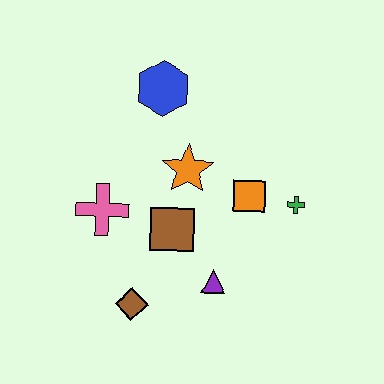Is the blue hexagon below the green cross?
No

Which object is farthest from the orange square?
The brown diamond is farthest from the orange square.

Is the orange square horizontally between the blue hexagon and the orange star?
No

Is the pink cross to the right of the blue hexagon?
No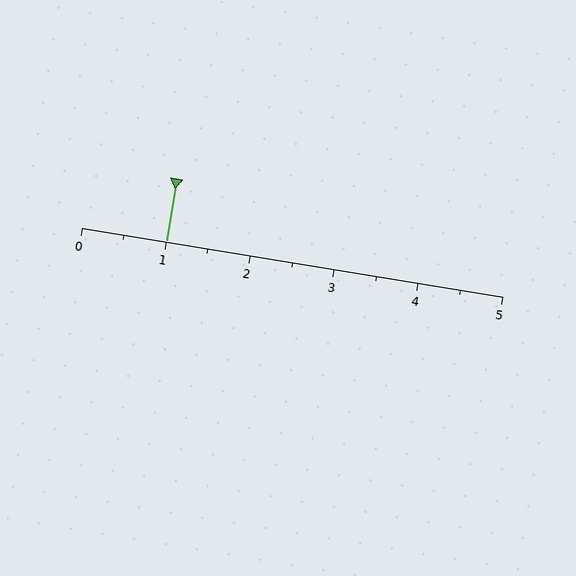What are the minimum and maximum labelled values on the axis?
The axis runs from 0 to 5.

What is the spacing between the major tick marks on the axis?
The major ticks are spaced 1 apart.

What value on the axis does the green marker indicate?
The marker indicates approximately 1.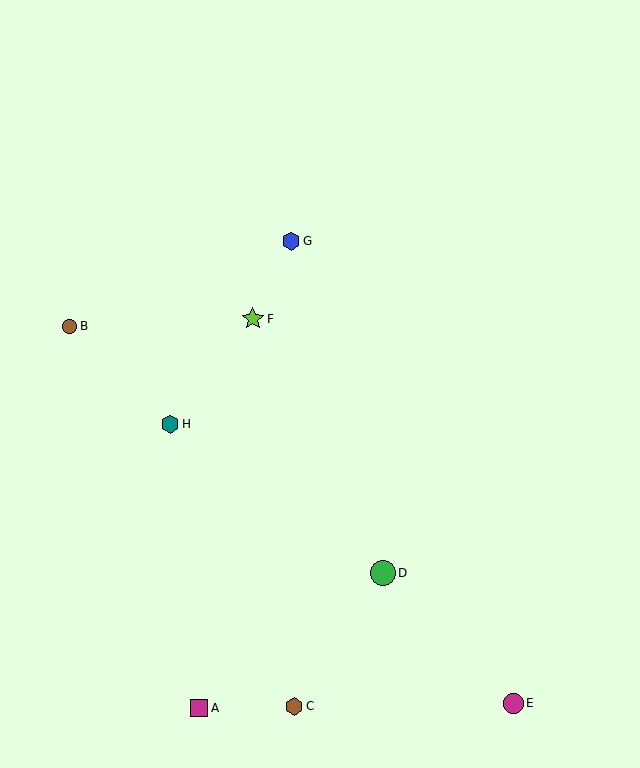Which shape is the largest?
The green circle (labeled D) is the largest.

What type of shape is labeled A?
Shape A is a magenta square.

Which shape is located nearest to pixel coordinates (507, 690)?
The magenta circle (labeled E) at (514, 703) is nearest to that location.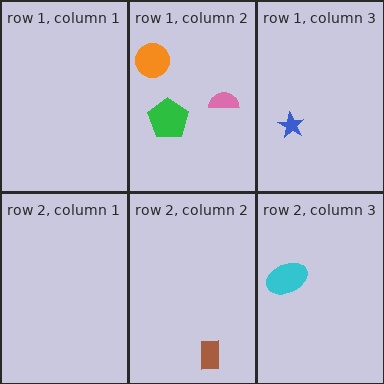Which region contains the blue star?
The row 1, column 3 region.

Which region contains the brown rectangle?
The row 2, column 2 region.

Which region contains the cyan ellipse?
The row 2, column 3 region.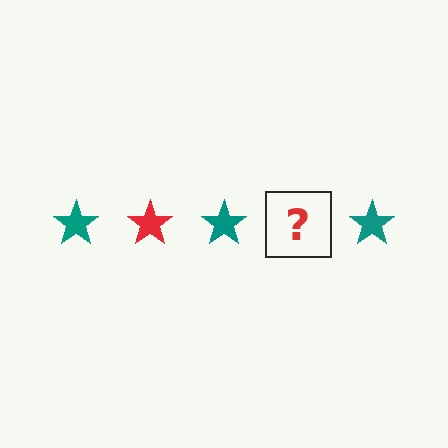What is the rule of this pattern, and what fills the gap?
The rule is that the pattern cycles through teal, red stars. The gap should be filled with a red star.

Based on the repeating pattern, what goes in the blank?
The blank should be a red star.